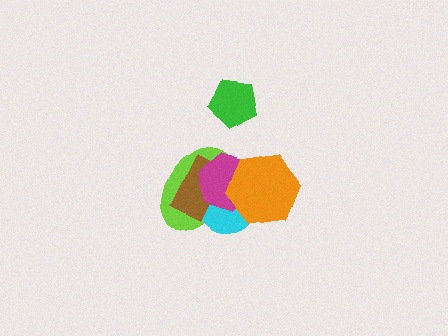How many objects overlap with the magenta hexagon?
4 objects overlap with the magenta hexagon.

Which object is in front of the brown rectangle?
The magenta hexagon is in front of the brown rectangle.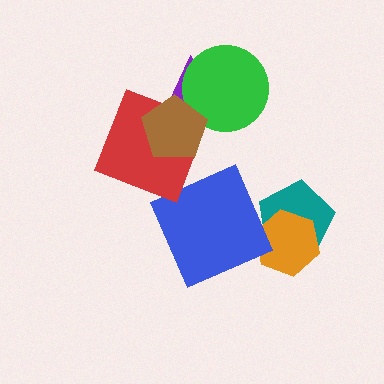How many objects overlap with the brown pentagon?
3 objects overlap with the brown pentagon.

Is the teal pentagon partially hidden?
Yes, it is partially covered by another shape.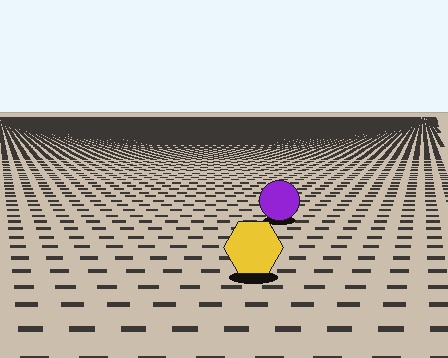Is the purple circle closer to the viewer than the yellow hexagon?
No. The yellow hexagon is closer — you can tell from the texture gradient: the ground texture is coarser near it.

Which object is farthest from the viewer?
The purple circle is farthest from the viewer. It appears smaller and the ground texture around it is denser.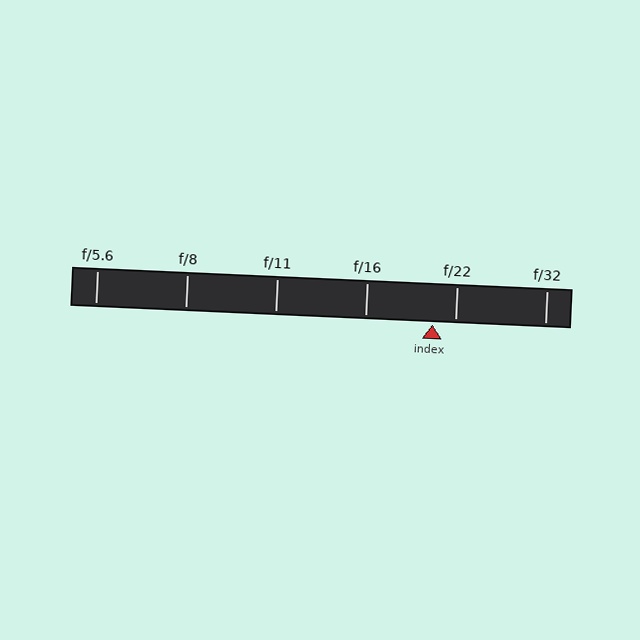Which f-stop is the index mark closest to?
The index mark is closest to f/22.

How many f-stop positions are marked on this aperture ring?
There are 6 f-stop positions marked.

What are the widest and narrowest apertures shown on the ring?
The widest aperture shown is f/5.6 and the narrowest is f/32.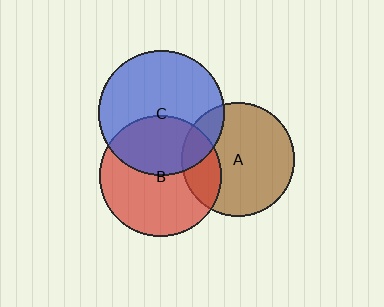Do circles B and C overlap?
Yes.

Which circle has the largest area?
Circle C (blue).